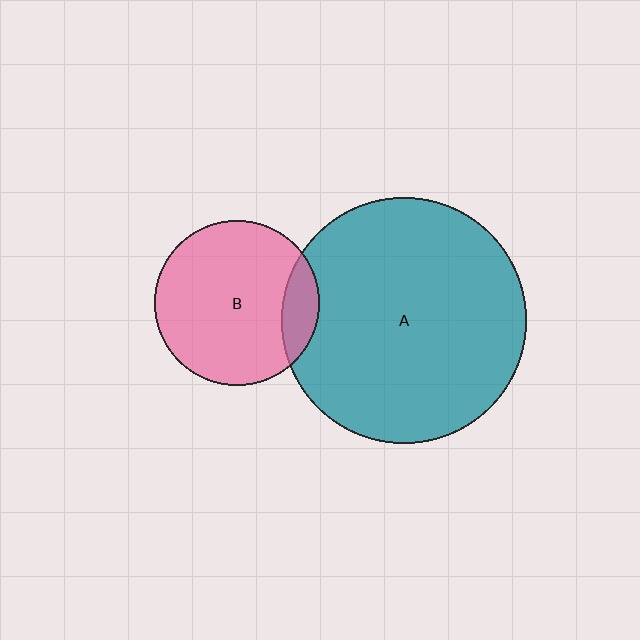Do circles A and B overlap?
Yes.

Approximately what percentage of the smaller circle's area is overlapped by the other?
Approximately 15%.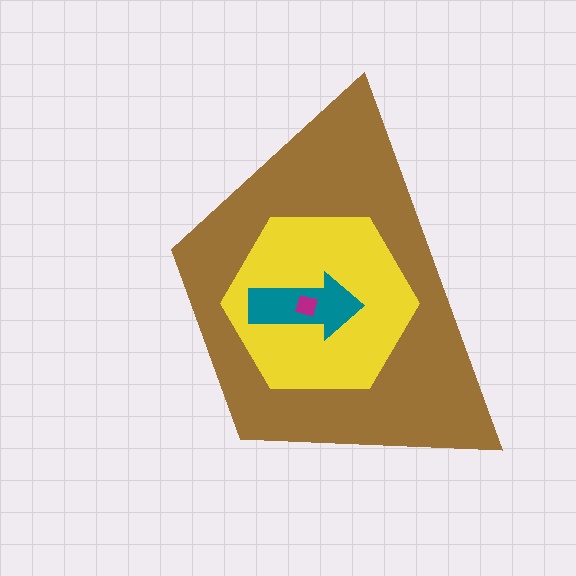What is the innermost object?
The magenta square.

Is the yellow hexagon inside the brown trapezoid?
Yes.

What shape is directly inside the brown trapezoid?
The yellow hexagon.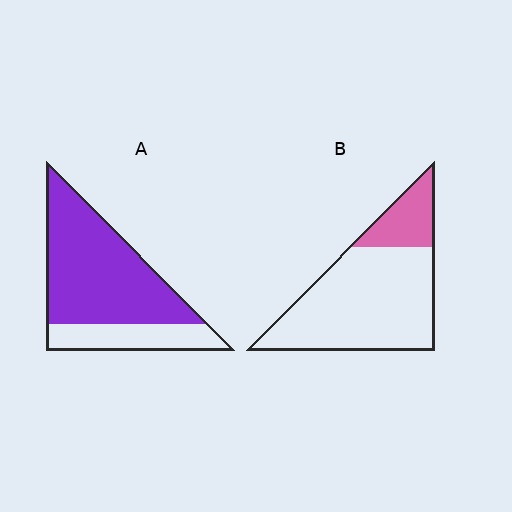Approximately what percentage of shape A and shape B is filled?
A is approximately 75% and B is approximately 20%.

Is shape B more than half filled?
No.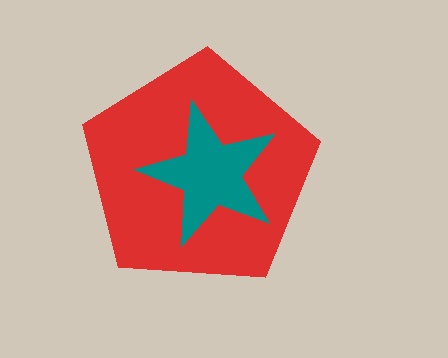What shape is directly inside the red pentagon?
The teal star.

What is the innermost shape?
The teal star.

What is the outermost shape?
The red pentagon.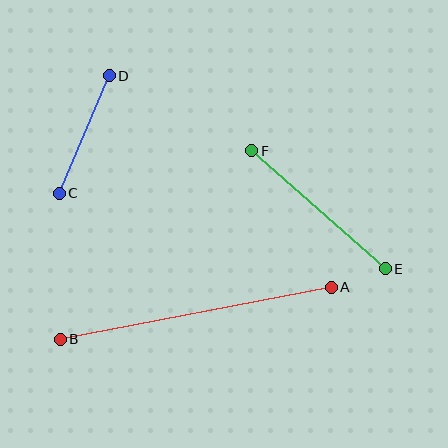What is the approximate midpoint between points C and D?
The midpoint is at approximately (84, 134) pixels.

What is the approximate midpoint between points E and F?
The midpoint is at approximately (319, 210) pixels.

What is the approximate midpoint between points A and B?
The midpoint is at approximately (196, 313) pixels.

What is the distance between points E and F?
The distance is approximately 178 pixels.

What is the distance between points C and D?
The distance is approximately 128 pixels.